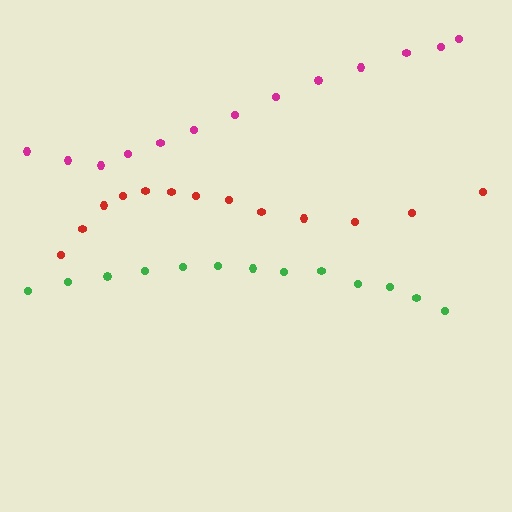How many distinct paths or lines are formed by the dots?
There are 3 distinct paths.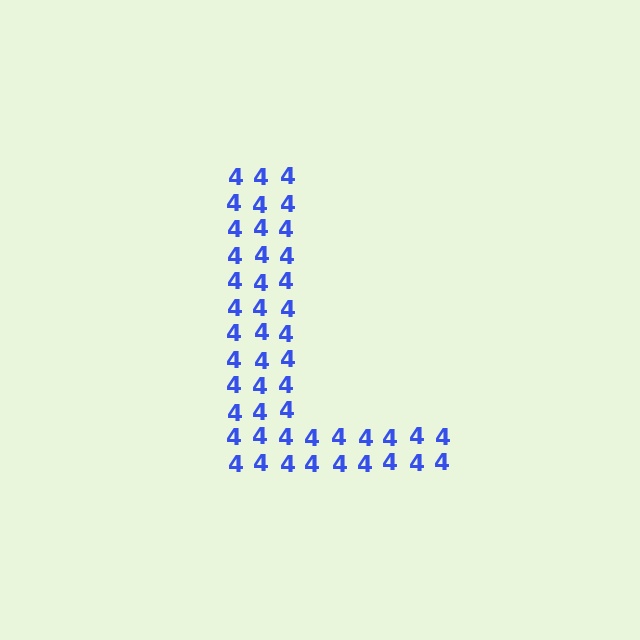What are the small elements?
The small elements are digit 4's.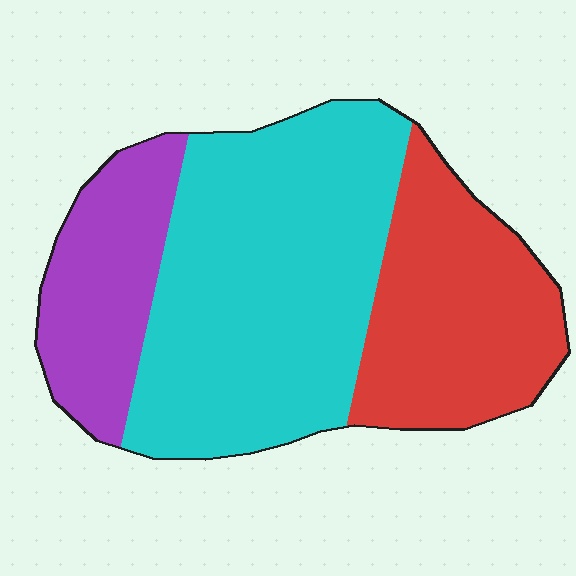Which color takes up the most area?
Cyan, at roughly 50%.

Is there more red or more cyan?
Cyan.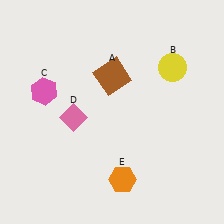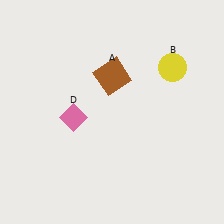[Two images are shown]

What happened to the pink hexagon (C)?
The pink hexagon (C) was removed in Image 2. It was in the top-left area of Image 1.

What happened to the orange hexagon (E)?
The orange hexagon (E) was removed in Image 2. It was in the bottom-right area of Image 1.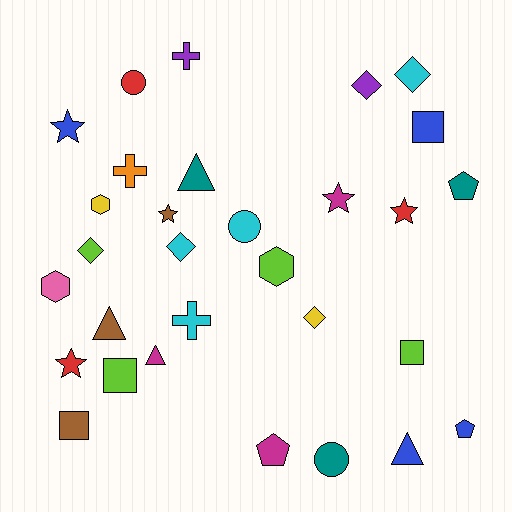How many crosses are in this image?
There are 3 crosses.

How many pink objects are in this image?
There is 1 pink object.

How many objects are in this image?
There are 30 objects.